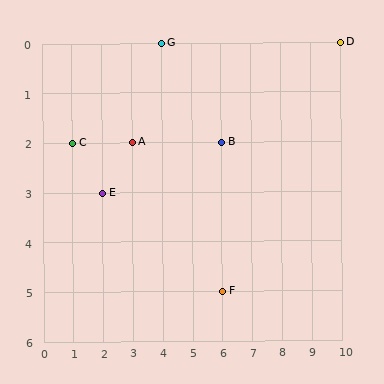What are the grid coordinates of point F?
Point F is at grid coordinates (6, 5).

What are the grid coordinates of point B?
Point B is at grid coordinates (6, 2).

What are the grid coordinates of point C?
Point C is at grid coordinates (1, 2).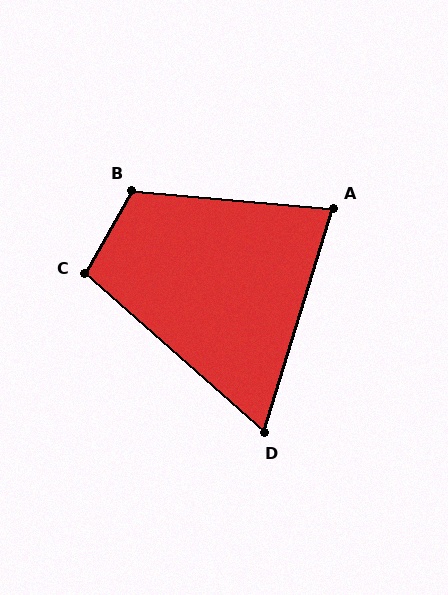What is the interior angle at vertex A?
Approximately 78 degrees (acute).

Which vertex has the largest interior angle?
B, at approximately 115 degrees.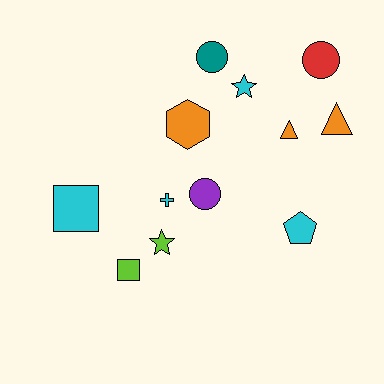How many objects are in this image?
There are 12 objects.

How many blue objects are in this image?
There are no blue objects.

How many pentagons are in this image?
There is 1 pentagon.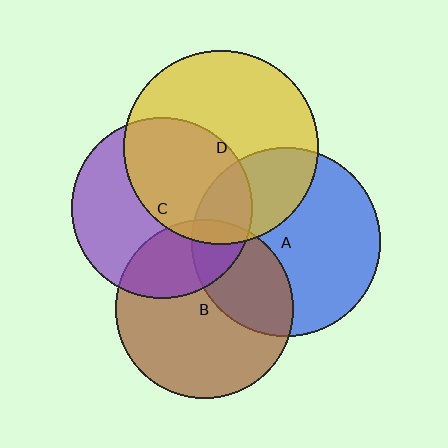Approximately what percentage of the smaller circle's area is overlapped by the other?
Approximately 35%.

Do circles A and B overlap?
Yes.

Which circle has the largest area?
Circle D (yellow).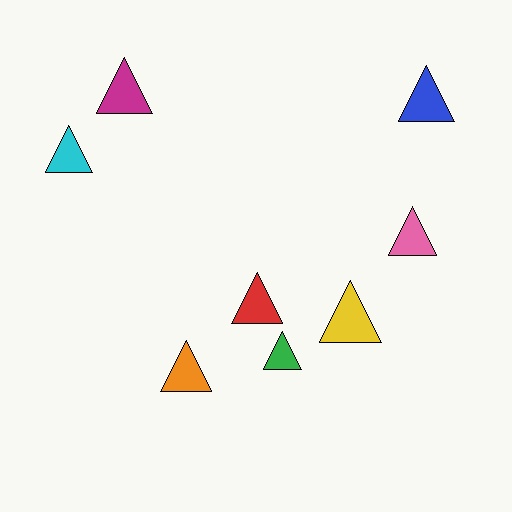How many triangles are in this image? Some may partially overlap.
There are 8 triangles.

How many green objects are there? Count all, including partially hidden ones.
There is 1 green object.